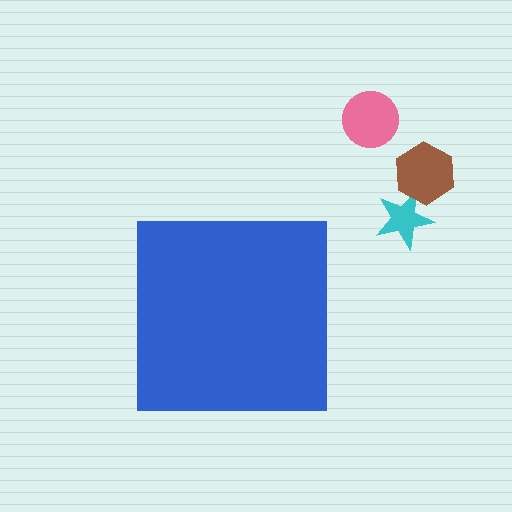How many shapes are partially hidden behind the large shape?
0 shapes are partially hidden.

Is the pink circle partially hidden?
No, the pink circle is fully visible.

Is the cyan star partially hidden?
No, the cyan star is fully visible.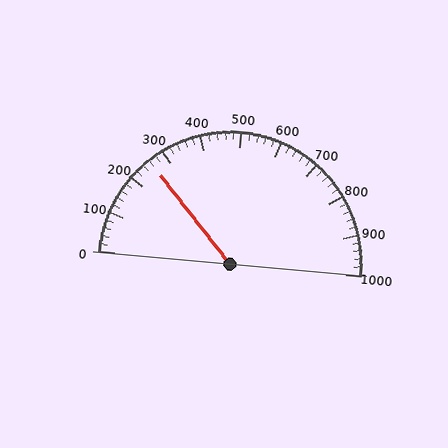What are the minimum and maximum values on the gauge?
The gauge ranges from 0 to 1000.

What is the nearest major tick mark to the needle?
The nearest major tick mark is 300.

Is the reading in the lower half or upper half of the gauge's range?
The reading is in the lower half of the range (0 to 1000).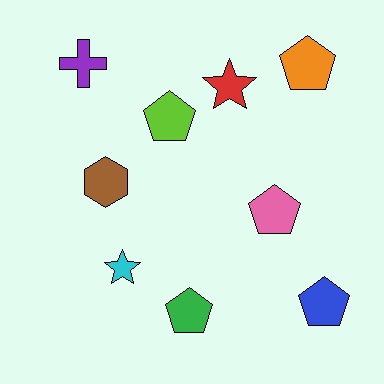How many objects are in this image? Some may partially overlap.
There are 9 objects.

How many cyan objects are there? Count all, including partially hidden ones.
There is 1 cyan object.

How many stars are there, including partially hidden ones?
There are 2 stars.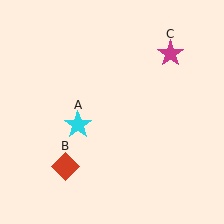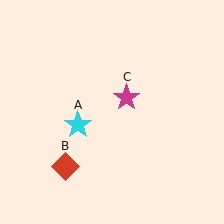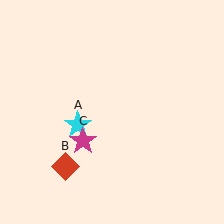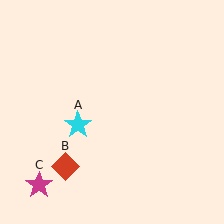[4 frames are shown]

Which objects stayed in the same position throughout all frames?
Cyan star (object A) and red diamond (object B) remained stationary.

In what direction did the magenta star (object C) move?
The magenta star (object C) moved down and to the left.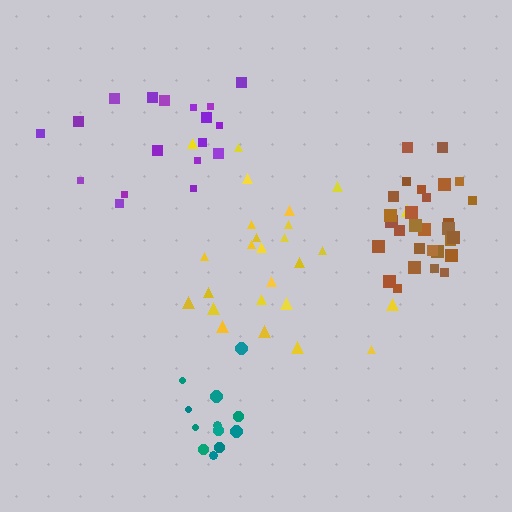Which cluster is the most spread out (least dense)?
Purple.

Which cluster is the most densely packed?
Brown.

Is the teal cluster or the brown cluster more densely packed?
Brown.